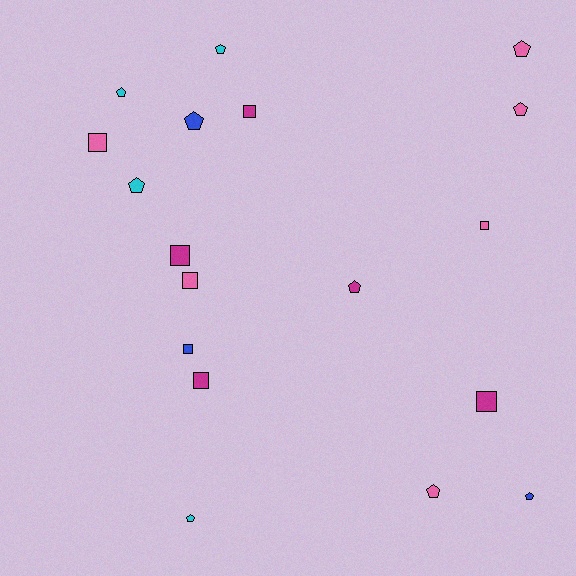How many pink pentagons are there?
There are 3 pink pentagons.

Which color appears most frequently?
Pink, with 6 objects.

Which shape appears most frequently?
Pentagon, with 10 objects.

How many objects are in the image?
There are 18 objects.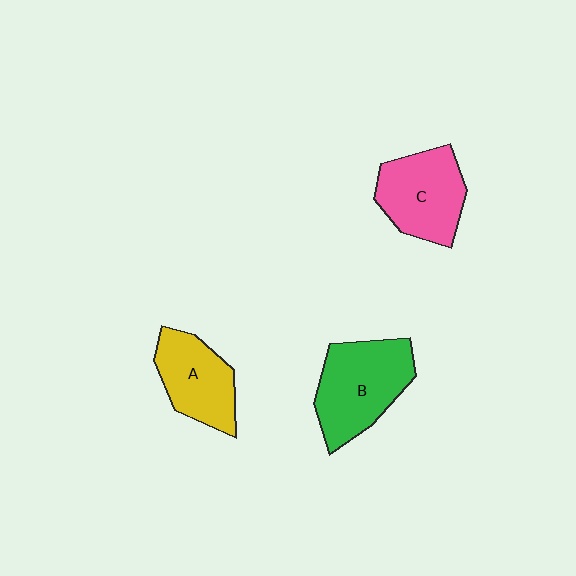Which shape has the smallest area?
Shape A (yellow).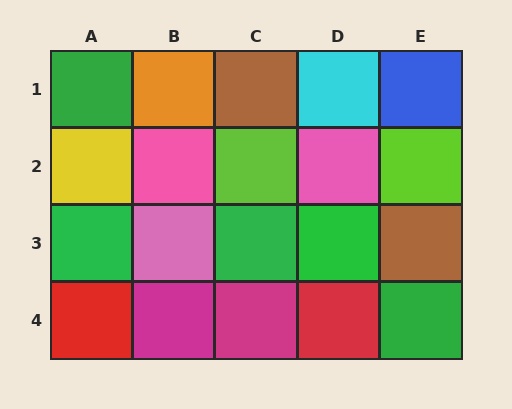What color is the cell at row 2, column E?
Lime.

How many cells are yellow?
1 cell is yellow.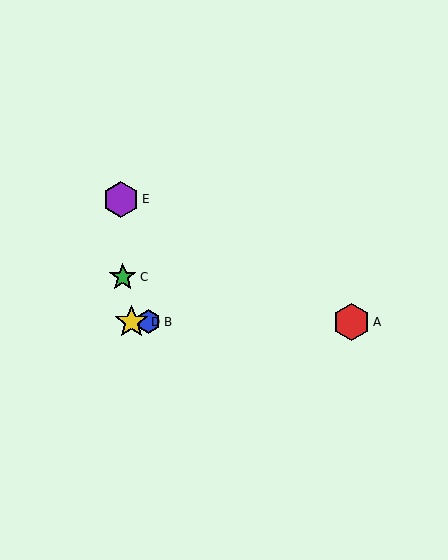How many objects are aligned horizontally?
3 objects (A, B, D) are aligned horizontally.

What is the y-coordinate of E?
Object E is at y≈199.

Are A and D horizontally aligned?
Yes, both are at y≈322.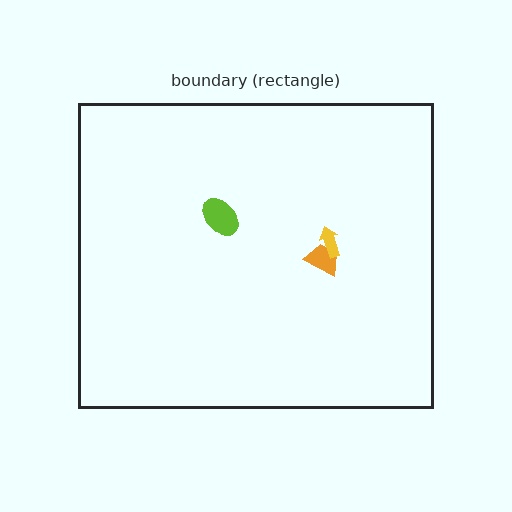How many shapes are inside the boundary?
3 inside, 0 outside.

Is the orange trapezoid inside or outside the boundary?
Inside.